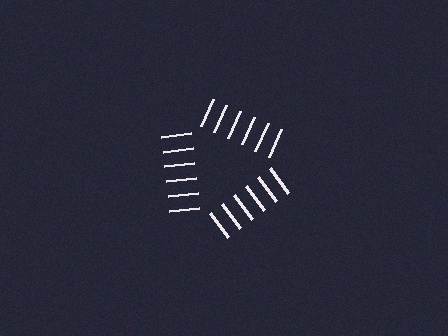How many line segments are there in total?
18 — 6 along each of the 3 edges.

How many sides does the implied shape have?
3 sides — the line-ends trace a triangle.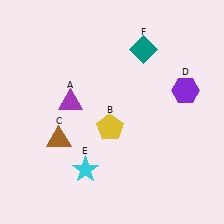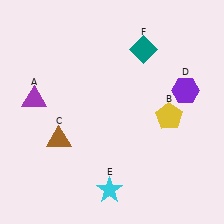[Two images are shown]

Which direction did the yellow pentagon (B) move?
The yellow pentagon (B) moved right.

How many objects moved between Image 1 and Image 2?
3 objects moved between the two images.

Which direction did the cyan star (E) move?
The cyan star (E) moved right.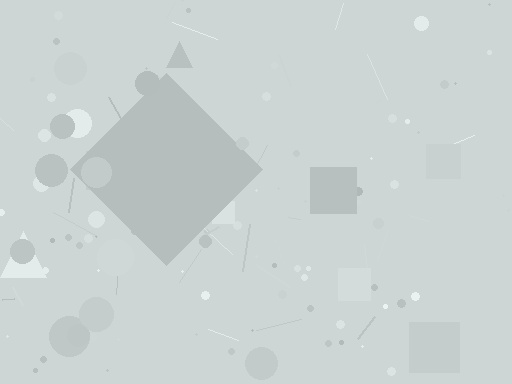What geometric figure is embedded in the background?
A diamond is embedded in the background.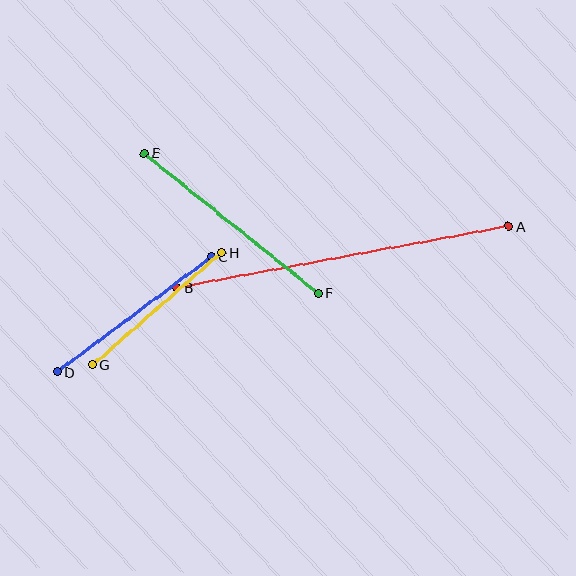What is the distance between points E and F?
The distance is approximately 223 pixels.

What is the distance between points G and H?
The distance is approximately 171 pixels.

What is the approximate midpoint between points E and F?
The midpoint is at approximately (231, 223) pixels.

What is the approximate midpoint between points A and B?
The midpoint is at approximately (343, 257) pixels.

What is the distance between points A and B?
The distance is approximately 338 pixels.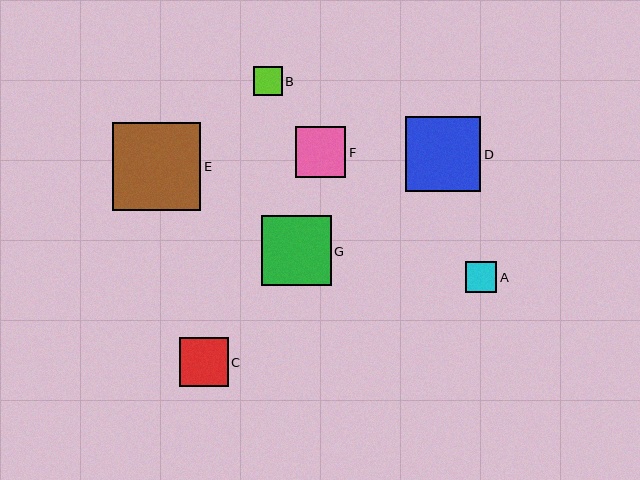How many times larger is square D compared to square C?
Square D is approximately 1.6 times the size of square C.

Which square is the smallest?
Square B is the smallest with a size of approximately 29 pixels.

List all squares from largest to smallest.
From largest to smallest: E, D, G, F, C, A, B.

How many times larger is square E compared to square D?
Square E is approximately 1.2 times the size of square D.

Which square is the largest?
Square E is the largest with a size of approximately 88 pixels.